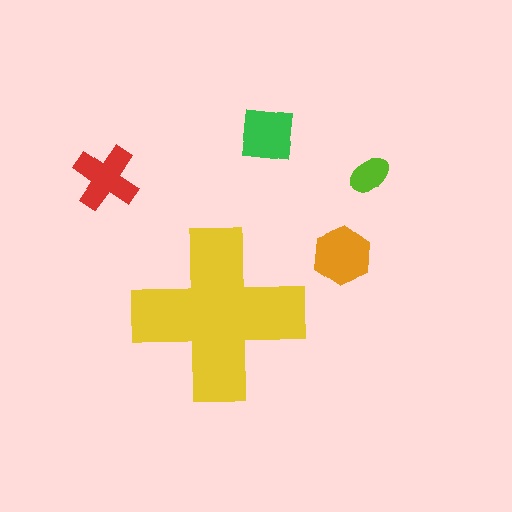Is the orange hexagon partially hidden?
No, the orange hexagon is fully visible.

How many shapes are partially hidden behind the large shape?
0 shapes are partially hidden.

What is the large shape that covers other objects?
A yellow cross.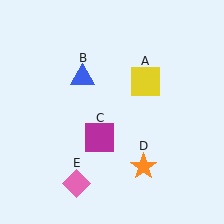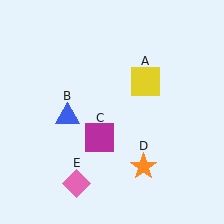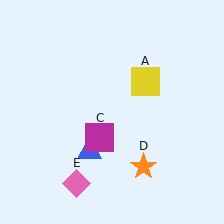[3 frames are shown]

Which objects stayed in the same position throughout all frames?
Yellow square (object A) and magenta square (object C) and orange star (object D) and pink diamond (object E) remained stationary.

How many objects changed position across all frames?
1 object changed position: blue triangle (object B).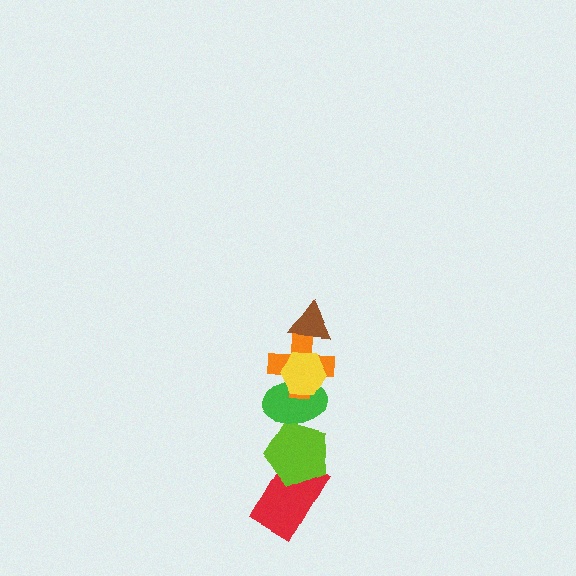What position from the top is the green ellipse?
The green ellipse is 4th from the top.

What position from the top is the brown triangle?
The brown triangle is 1st from the top.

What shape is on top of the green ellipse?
The orange cross is on top of the green ellipse.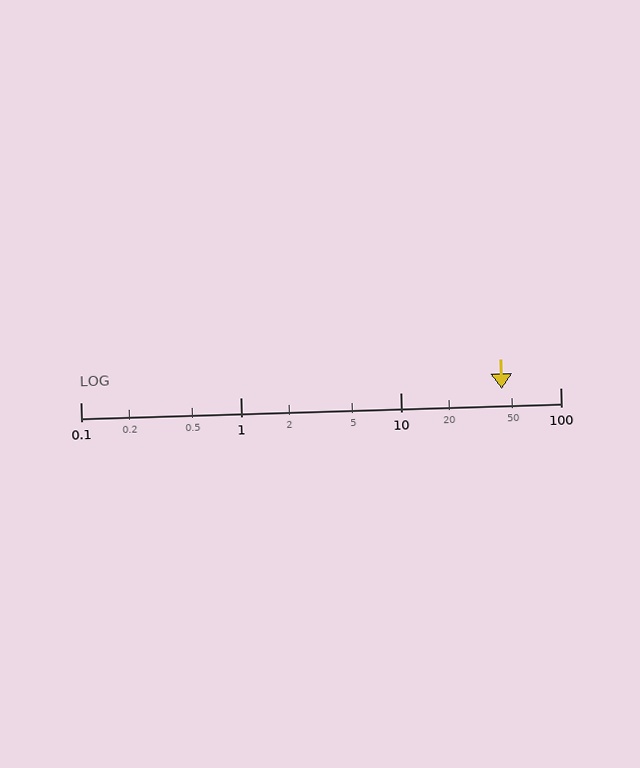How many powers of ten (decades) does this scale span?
The scale spans 3 decades, from 0.1 to 100.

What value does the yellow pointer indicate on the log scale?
The pointer indicates approximately 43.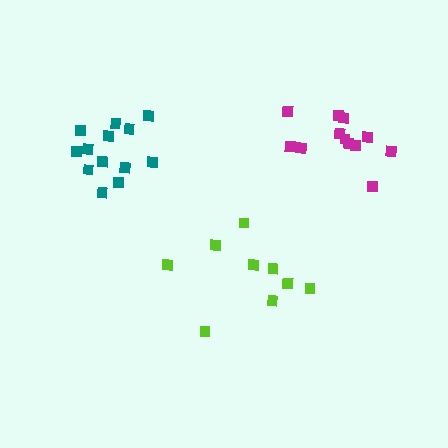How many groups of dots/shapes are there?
There are 3 groups.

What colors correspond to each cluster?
The clusters are colored: lime, teal, magenta.